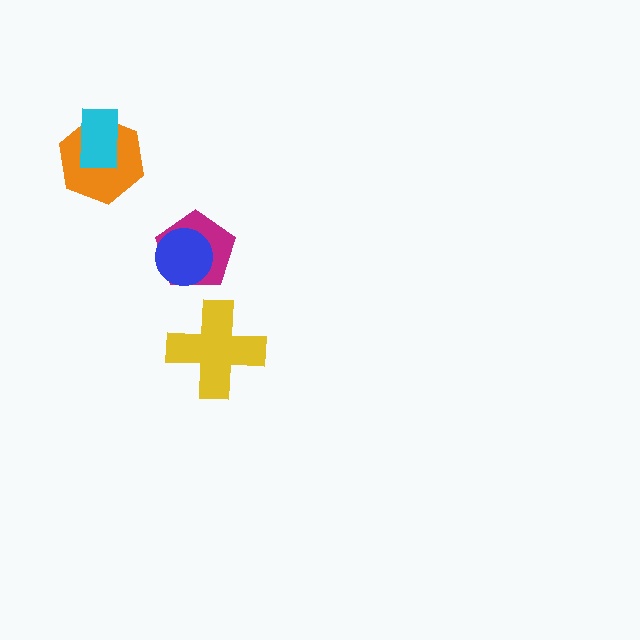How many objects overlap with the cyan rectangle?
1 object overlaps with the cyan rectangle.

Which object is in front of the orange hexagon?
The cyan rectangle is in front of the orange hexagon.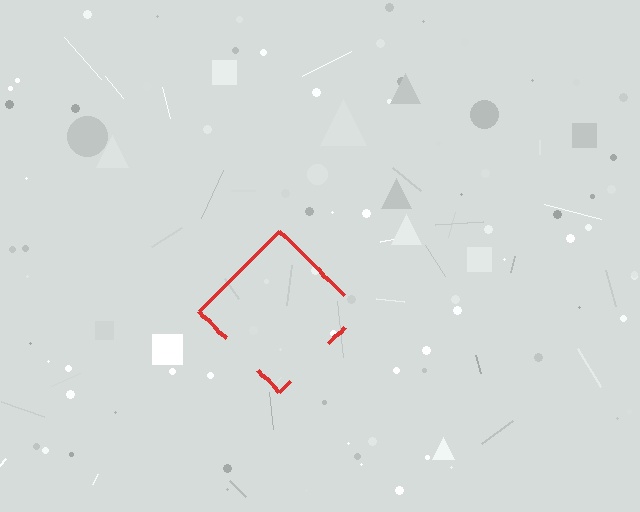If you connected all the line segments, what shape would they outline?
They would outline a diamond.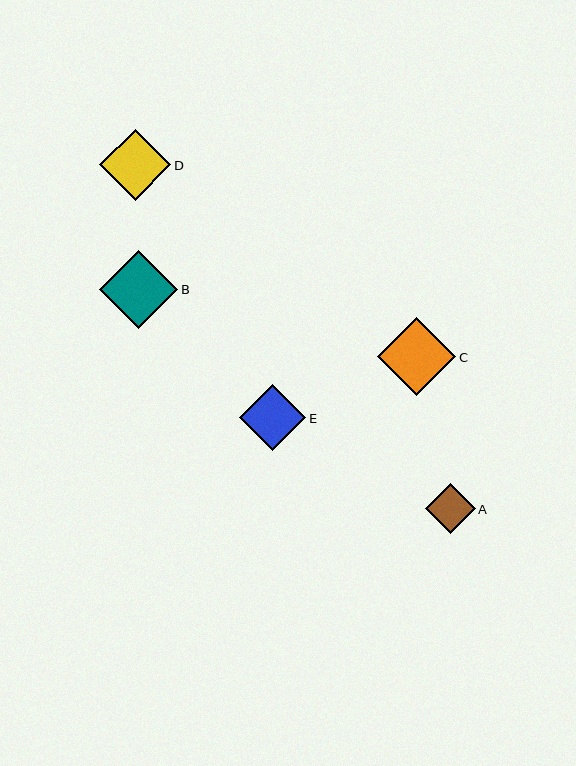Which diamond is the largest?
Diamond C is the largest with a size of approximately 78 pixels.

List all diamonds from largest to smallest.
From largest to smallest: C, B, D, E, A.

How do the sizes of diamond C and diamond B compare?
Diamond C and diamond B are approximately the same size.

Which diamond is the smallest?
Diamond A is the smallest with a size of approximately 50 pixels.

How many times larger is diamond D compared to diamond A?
Diamond D is approximately 1.4 times the size of diamond A.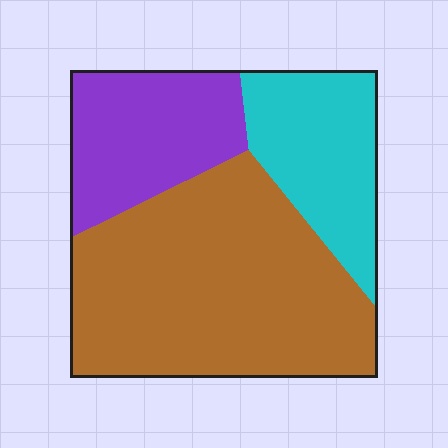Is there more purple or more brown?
Brown.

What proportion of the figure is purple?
Purple takes up about one quarter (1/4) of the figure.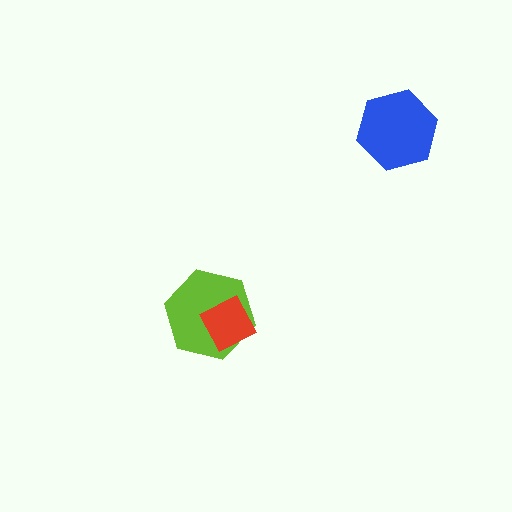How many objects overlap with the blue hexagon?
0 objects overlap with the blue hexagon.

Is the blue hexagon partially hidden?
No, no other shape covers it.